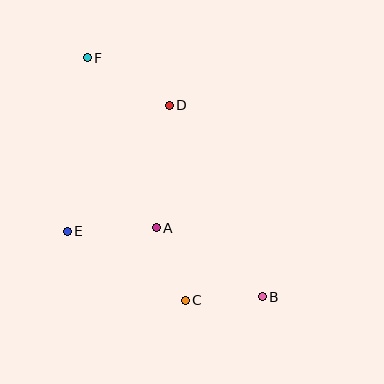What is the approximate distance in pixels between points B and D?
The distance between B and D is approximately 213 pixels.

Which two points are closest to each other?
Points B and C are closest to each other.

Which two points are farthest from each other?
Points B and F are farthest from each other.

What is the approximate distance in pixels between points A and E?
The distance between A and E is approximately 89 pixels.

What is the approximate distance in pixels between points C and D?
The distance between C and D is approximately 196 pixels.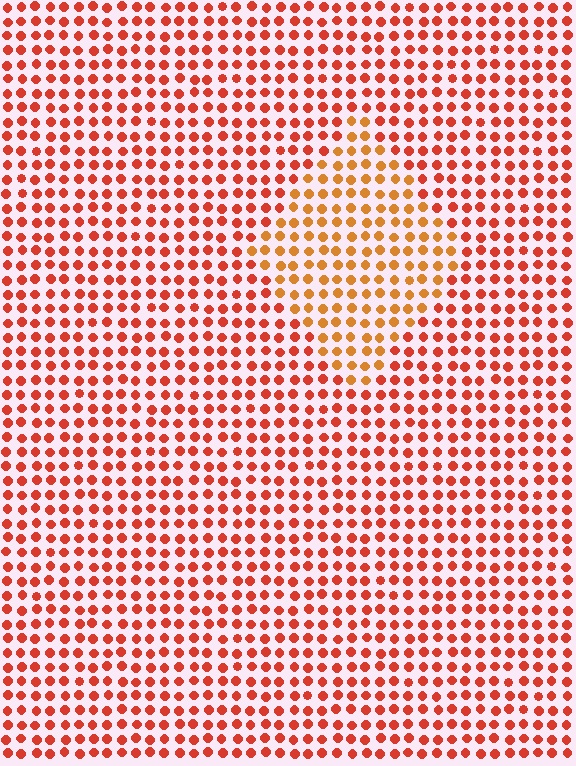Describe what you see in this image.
The image is filled with small red elements in a uniform arrangement. A diamond-shaped region is visible where the elements are tinted to a slightly different hue, forming a subtle color boundary.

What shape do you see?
I see a diamond.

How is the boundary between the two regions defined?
The boundary is defined purely by a slight shift in hue (about 26 degrees). Spacing, size, and orientation are identical on both sides.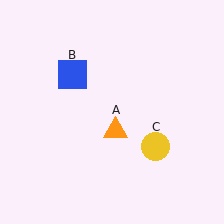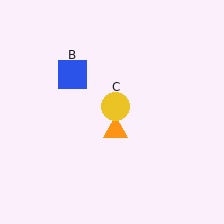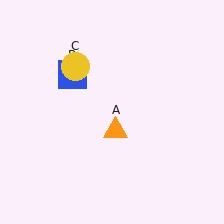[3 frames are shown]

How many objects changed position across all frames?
1 object changed position: yellow circle (object C).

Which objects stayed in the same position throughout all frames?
Orange triangle (object A) and blue square (object B) remained stationary.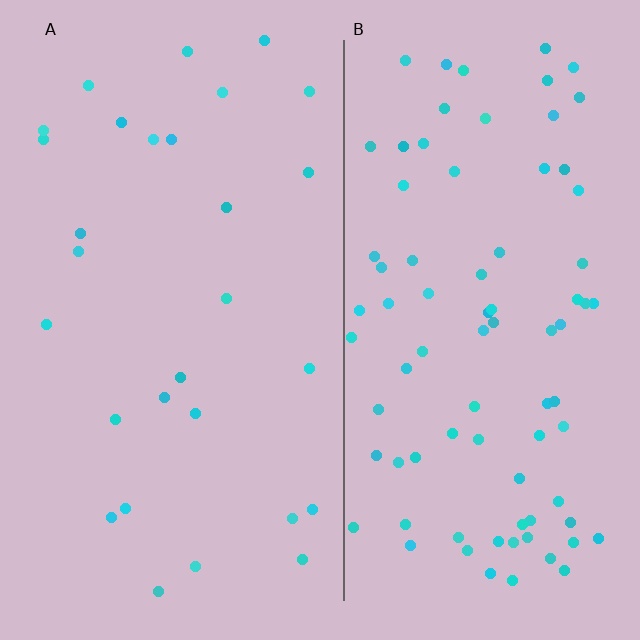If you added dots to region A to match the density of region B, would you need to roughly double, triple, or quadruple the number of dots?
Approximately triple.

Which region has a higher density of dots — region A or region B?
B (the right).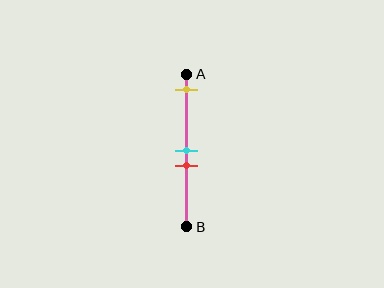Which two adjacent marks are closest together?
The cyan and red marks are the closest adjacent pair.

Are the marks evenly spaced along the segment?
No, the marks are not evenly spaced.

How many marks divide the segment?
There are 3 marks dividing the segment.